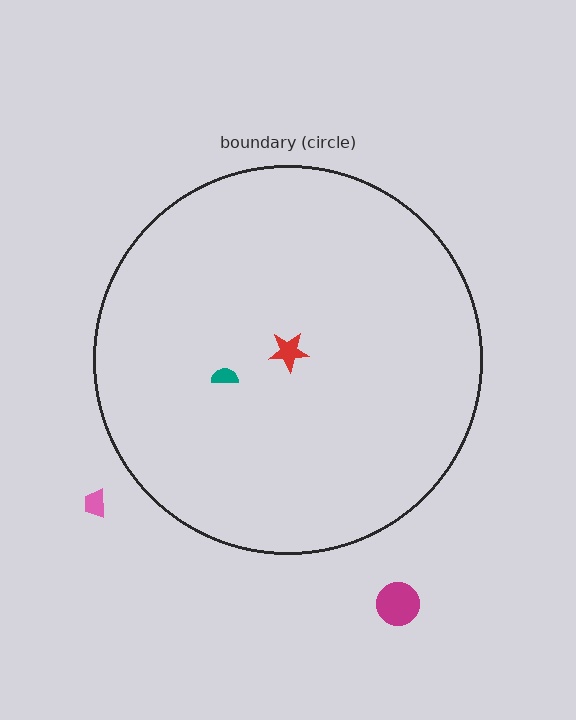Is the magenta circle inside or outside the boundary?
Outside.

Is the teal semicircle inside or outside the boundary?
Inside.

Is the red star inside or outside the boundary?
Inside.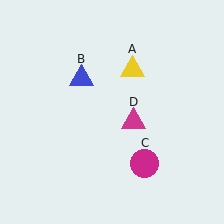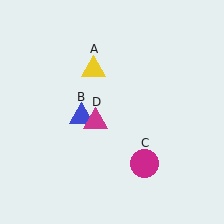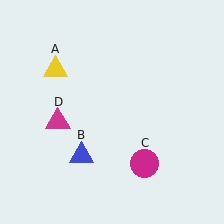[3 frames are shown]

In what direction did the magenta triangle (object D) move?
The magenta triangle (object D) moved left.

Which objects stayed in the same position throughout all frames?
Magenta circle (object C) remained stationary.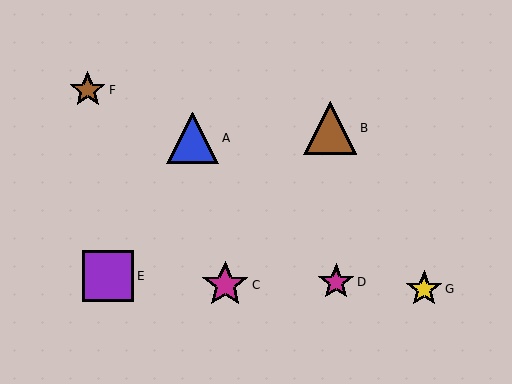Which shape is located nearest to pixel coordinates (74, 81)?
The brown star (labeled F) at (88, 90) is nearest to that location.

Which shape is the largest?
The brown triangle (labeled B) is the largest.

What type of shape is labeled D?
Shape D is a magenta star.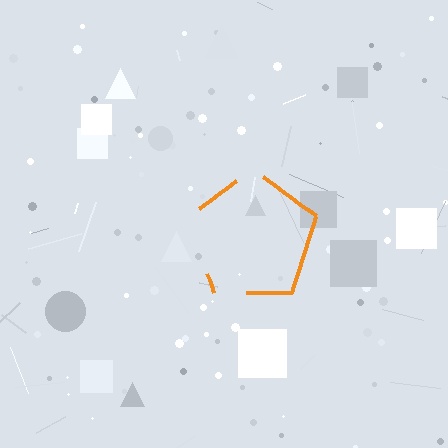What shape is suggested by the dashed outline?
The dashed outline suggests a pentagon.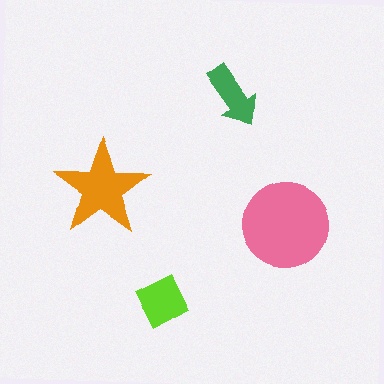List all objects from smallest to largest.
The green arrow, the lime diamond, the orange star, the pink circle.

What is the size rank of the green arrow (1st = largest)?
4th.